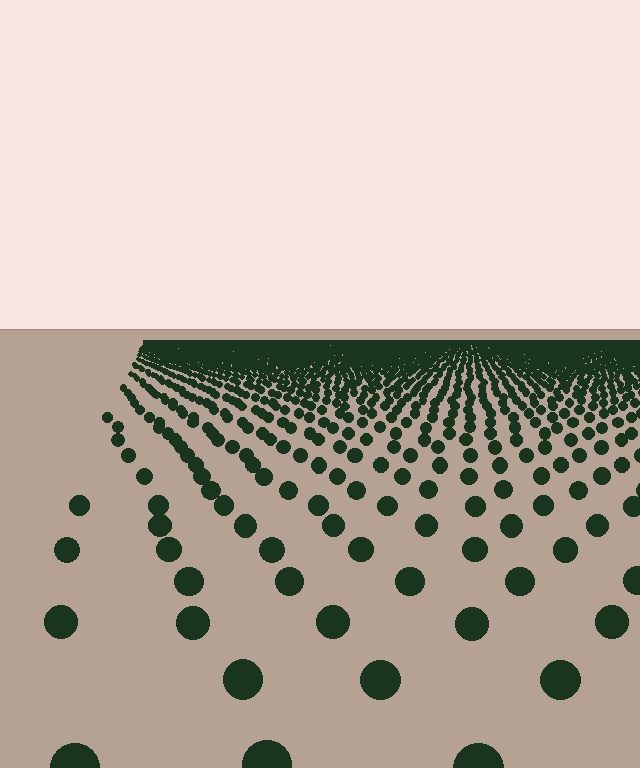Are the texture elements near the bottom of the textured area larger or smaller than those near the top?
Larger. Near the bottom, elements are closer to the viewer and appear at a bigger on-screen size.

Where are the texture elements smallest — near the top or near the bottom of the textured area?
Near the top.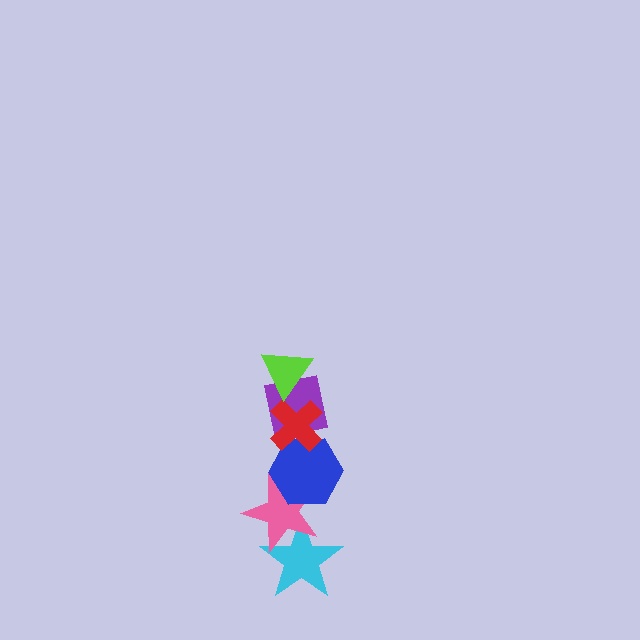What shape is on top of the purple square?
The red cross is on top of the purple square.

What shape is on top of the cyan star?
The pink star is on top of the cyan star.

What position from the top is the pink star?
The pink star is 5th from the top.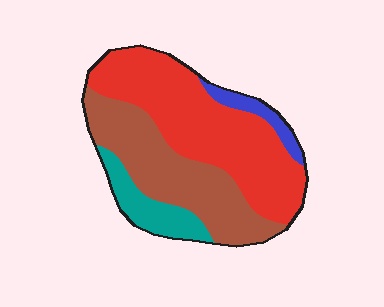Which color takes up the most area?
Red, at roughly 50%.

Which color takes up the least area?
Blue, at roughly 5%.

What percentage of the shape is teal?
Teal takes up less than a sixth of the shape.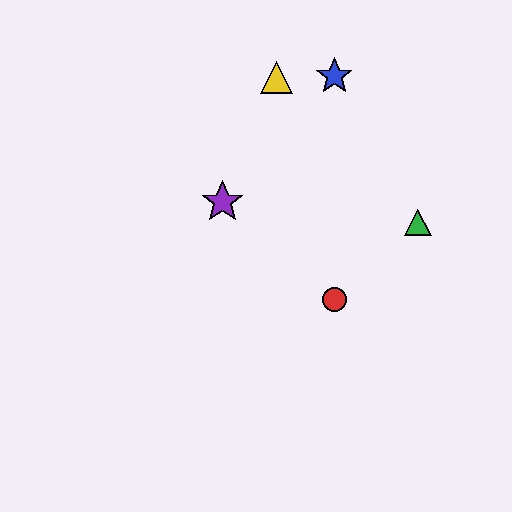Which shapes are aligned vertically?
The red circle, the blue star are aligned vertically.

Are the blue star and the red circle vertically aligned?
Yes, both are at x≈334.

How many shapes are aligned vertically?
2 shapes (the red circle, the blue star) are aligned vertically.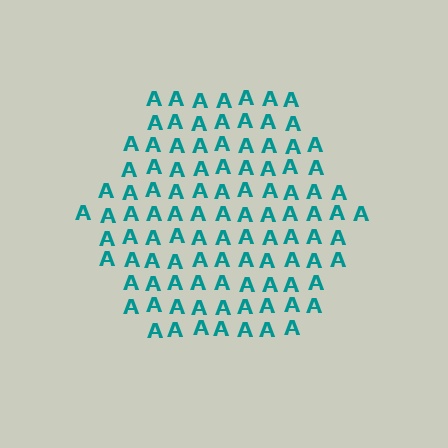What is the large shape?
The large shape is a hexagon.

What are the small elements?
The small elements are letter A's.